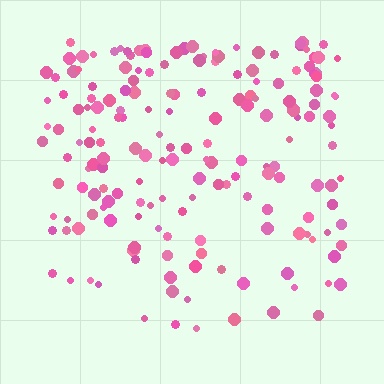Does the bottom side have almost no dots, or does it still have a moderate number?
Still a moderate number, just noticeably fewer than the top.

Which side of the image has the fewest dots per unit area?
The bottom.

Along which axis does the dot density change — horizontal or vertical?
Vertical.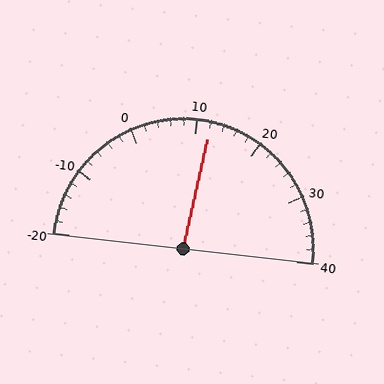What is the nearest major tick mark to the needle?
The nearest major tick mark is 10.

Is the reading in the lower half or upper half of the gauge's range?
The reading is in the upper half of the range (-20 to 40).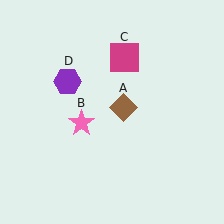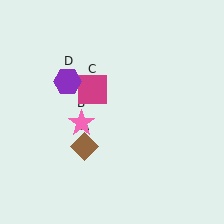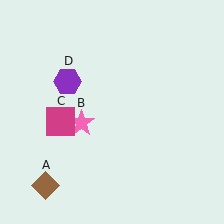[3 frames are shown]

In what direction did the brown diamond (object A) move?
The brown diamond (object A) moved down and to the left.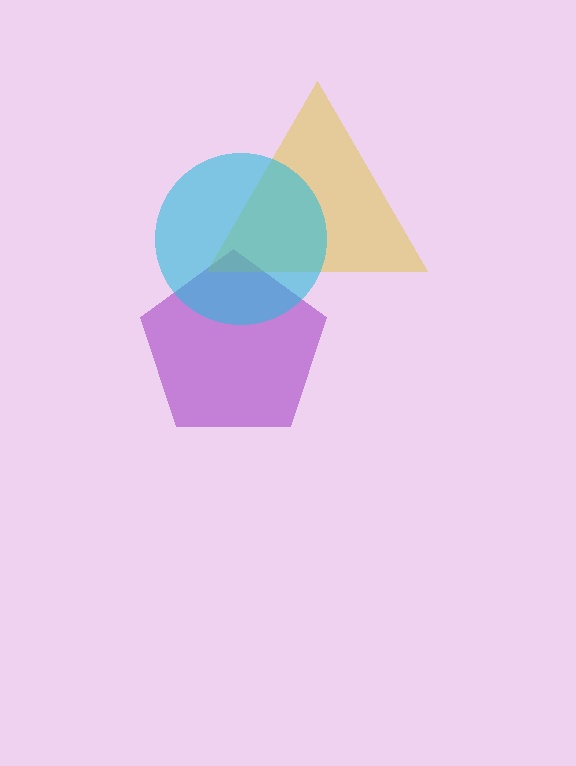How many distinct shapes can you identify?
There are 3 distinct shapes: a purple pentagon, a yellow triangle, a cyan circle.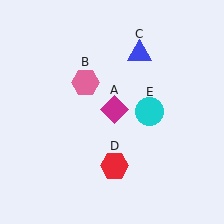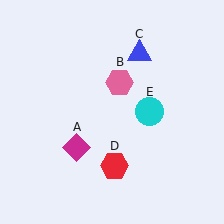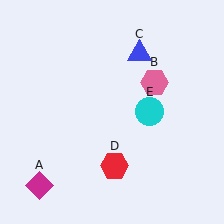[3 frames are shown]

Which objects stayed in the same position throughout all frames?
Blue triangle (object C) and red hexagon (object D) and cyan circle (object E) remained stationary.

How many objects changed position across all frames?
2 objects changed position: magenta diamond (object A), pink hexagon (object B).